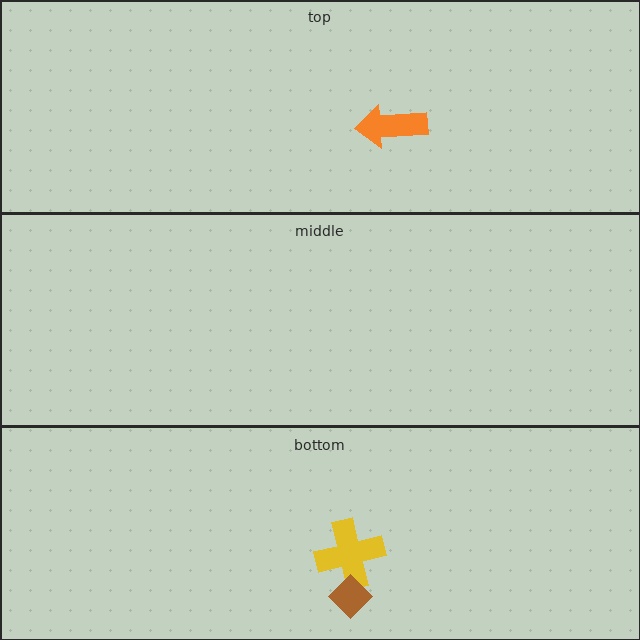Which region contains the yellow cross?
The bottom region.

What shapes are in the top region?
The orange arrow.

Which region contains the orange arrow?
The top region.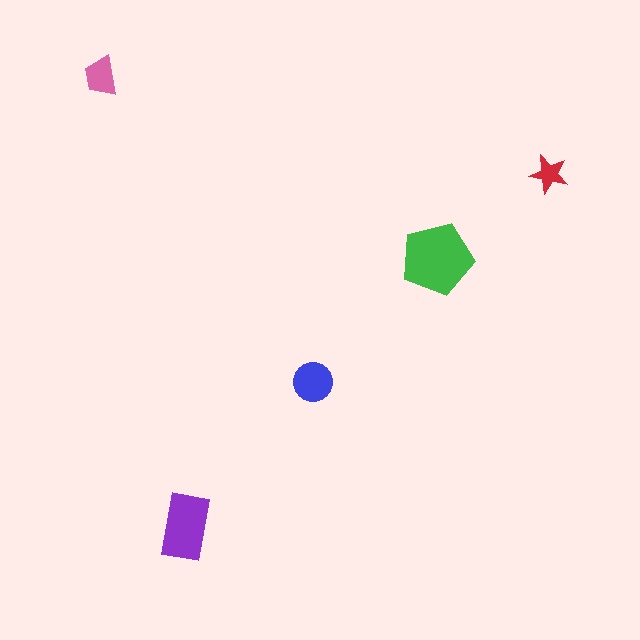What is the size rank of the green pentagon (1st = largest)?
1st.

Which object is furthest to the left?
The pink trapezoid is leftmost.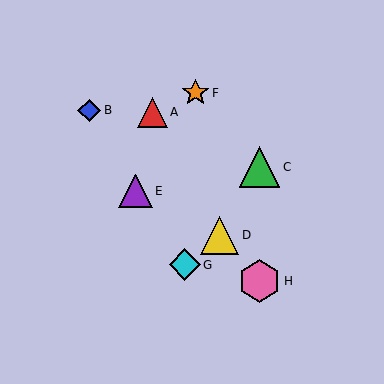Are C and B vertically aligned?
No, C is at x≈259 and B is at x≈89.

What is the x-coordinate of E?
Object E is at x≈135.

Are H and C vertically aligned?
Yes, both are at x≈259.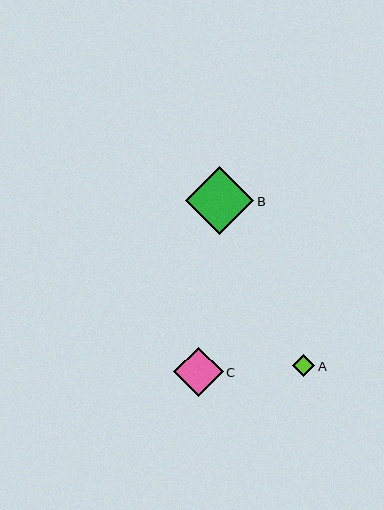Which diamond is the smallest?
Diamond A is the smallest with a size of approximately 22 pixels.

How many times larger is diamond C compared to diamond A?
Diamond C is approximately 2.2 times the size of diamond A.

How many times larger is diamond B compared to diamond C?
Diamond B is approximately 1.4 times the size of diamond C.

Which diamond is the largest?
Diamond B is the largest with a size of approximately 68 pixels.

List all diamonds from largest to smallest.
From largest to smallest: B, C, A.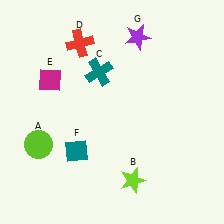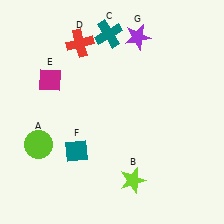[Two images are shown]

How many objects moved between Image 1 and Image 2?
1 object moved between the two images.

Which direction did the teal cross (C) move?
The teal cross (C) moved up.